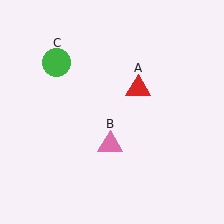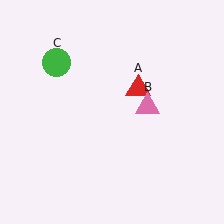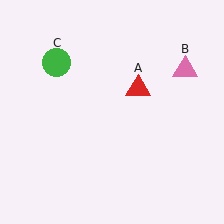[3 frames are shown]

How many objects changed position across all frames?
1 object changed position: pink triangle (object B).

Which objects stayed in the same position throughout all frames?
Red triangle (object A) and green circle (object C) remained stationary.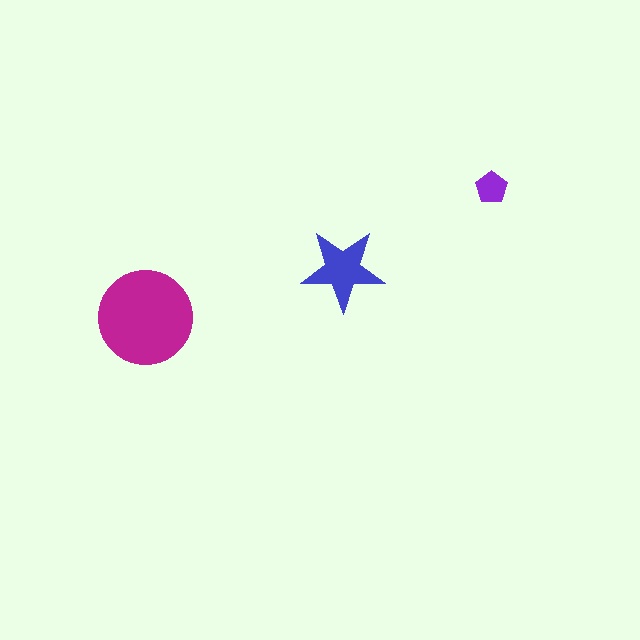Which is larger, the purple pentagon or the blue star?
The blue star.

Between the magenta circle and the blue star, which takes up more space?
The magenta circle.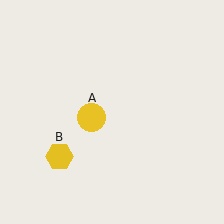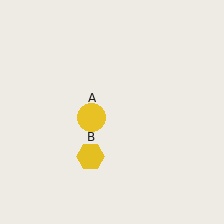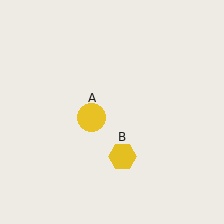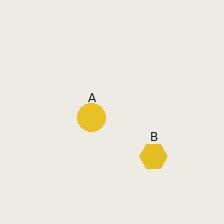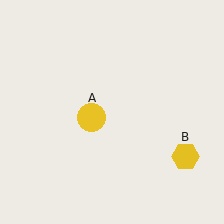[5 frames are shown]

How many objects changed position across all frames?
1 object changed position: yellow hexagon (object B).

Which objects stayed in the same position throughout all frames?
Yellow circle (object A) remained stationary.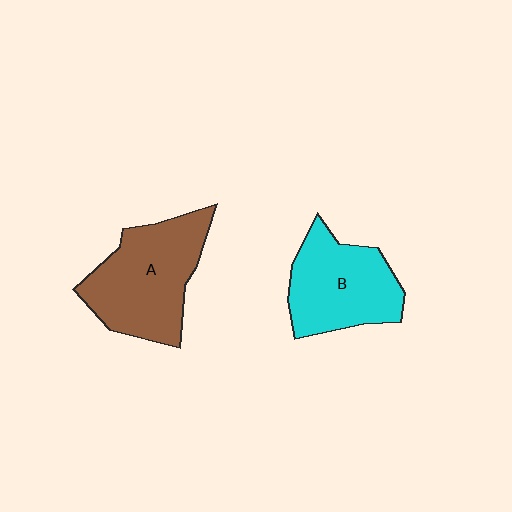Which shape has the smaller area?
Shape B (cyan).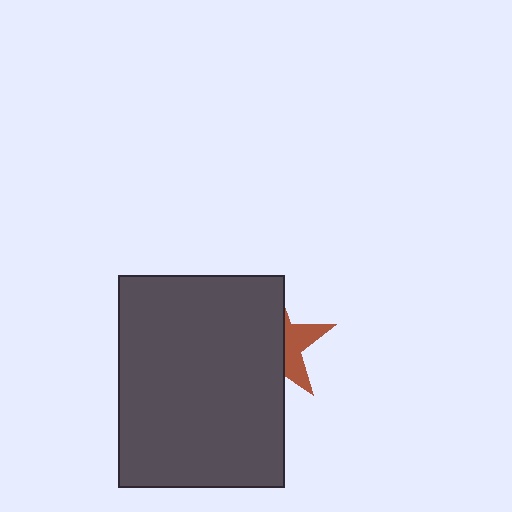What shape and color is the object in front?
The object in front is a dark gray rectangle.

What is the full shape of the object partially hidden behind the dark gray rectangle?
The partially hidden object is a brown star.